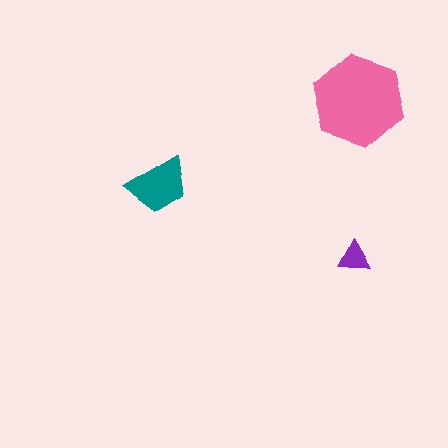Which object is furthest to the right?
The purple triangle is rightmost.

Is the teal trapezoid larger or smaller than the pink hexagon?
Smaller.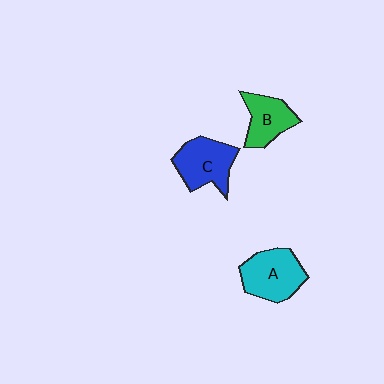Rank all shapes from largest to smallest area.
From largest to smallest: A (cyan), C (blue), B (green).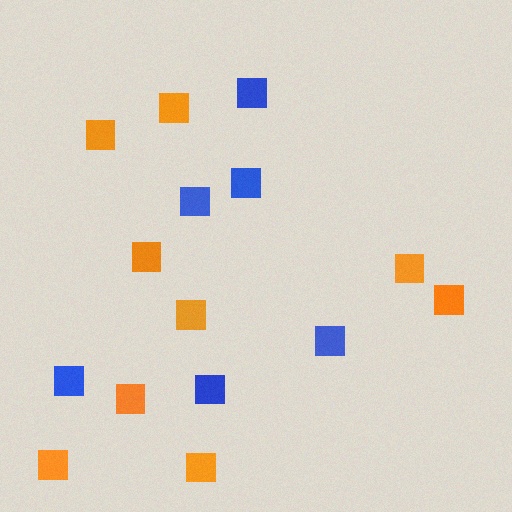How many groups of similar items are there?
There are 2 groups: one group of blue squares (6) and one group of orange squares (9).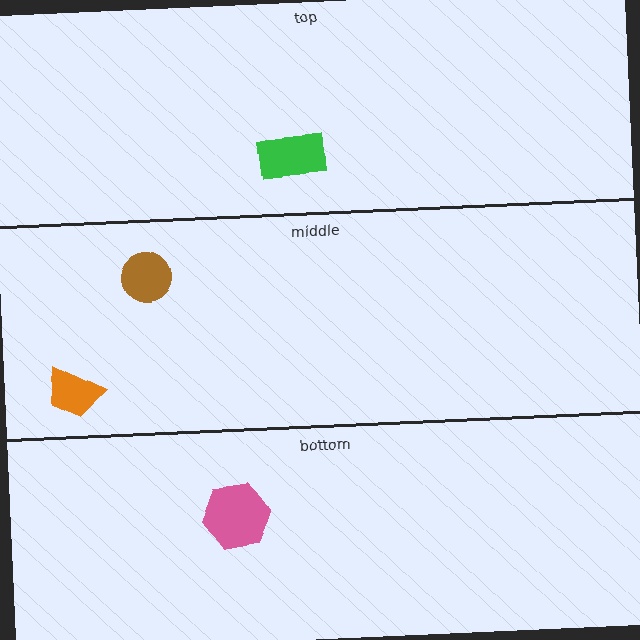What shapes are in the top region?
The green rectangle.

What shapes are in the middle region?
The orange trapezoid, the brown circle.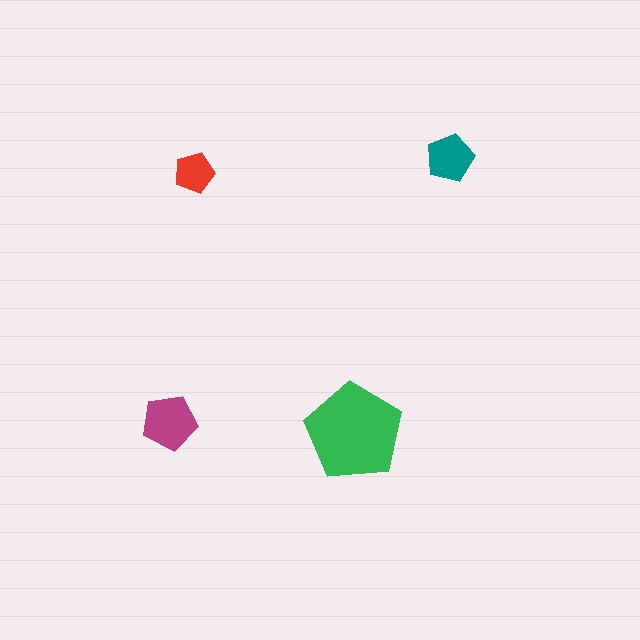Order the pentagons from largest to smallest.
the green one, the magenta one, the teal one, the red one.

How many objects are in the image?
There are 4 objects in the image.